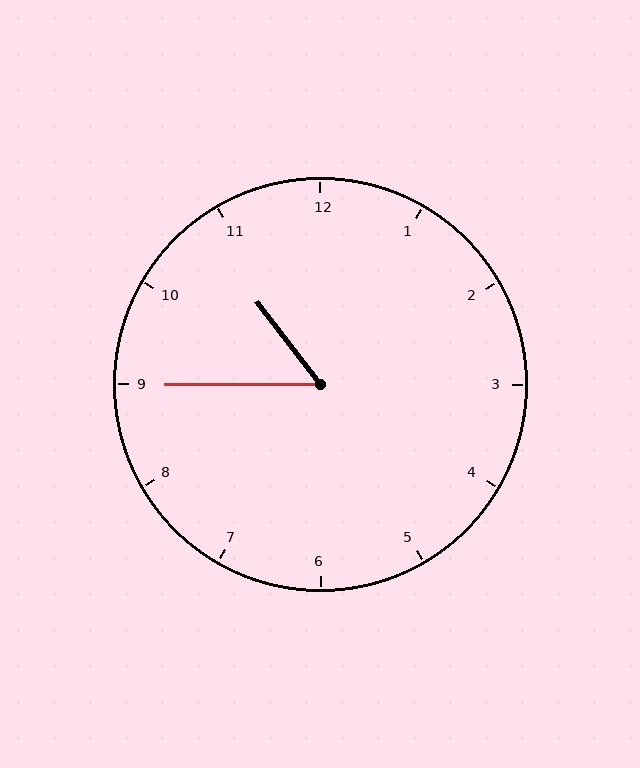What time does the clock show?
10:45.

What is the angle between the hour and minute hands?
Approximately 52 degrees.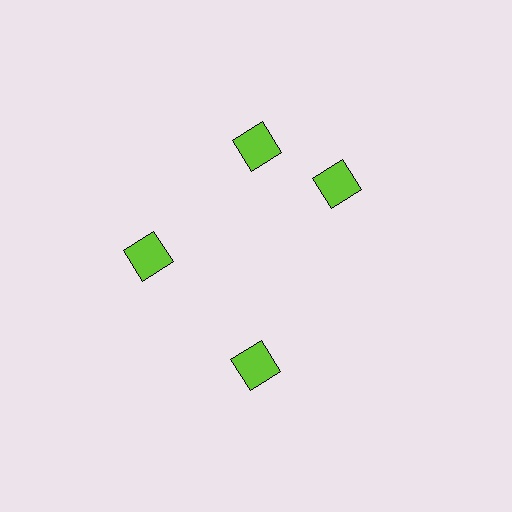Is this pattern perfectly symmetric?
No. The 4 lime squares are arranged in a ring, but one element near the 3 o'clock position is rotated out of alignment along the ring, breaking the 4-fold rotational symmetry.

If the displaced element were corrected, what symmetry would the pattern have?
It would have 4-fold rotational symmetry — the pattern would map onto itself every 90 degrees.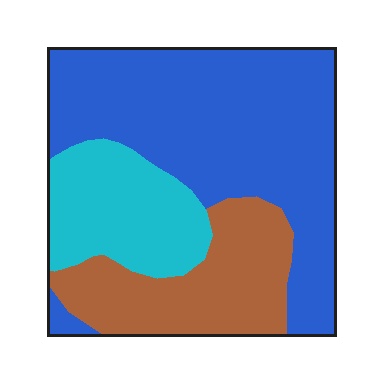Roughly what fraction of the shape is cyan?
Cyan takes up about one fifth (1/5) of the shape.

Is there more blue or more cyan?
Blue.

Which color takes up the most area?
Blue, at roughly 55%.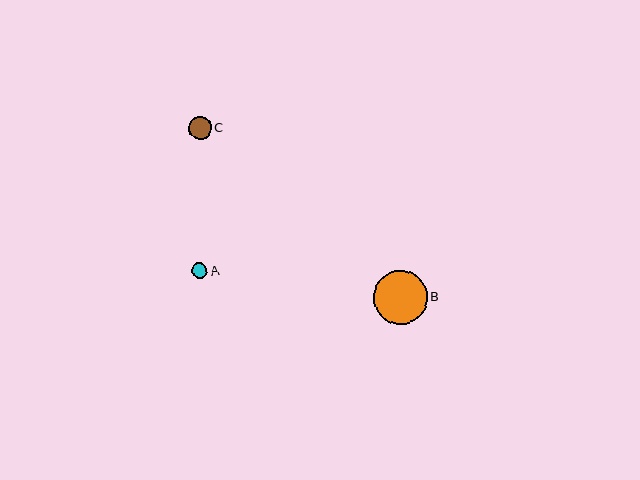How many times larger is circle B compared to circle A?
Circle B is approximately 3.5 times the size of circle A.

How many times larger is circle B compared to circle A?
Circle B is approximately 3.5 times the size of circle A.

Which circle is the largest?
Circle B is the largest with a size of approximately 54 pixels.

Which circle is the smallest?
Circle A is the smallest with a size of approximately 15 pixels.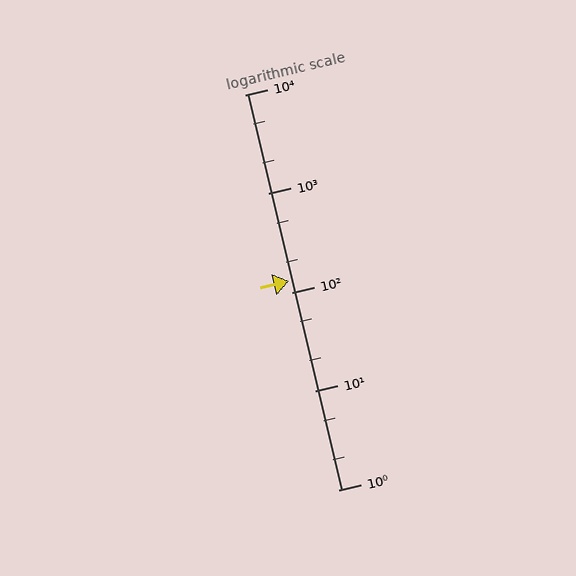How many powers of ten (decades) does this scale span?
The scale spans 4 decades, from 1 to 10000.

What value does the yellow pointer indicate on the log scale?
The pointer indicates approximately 130.